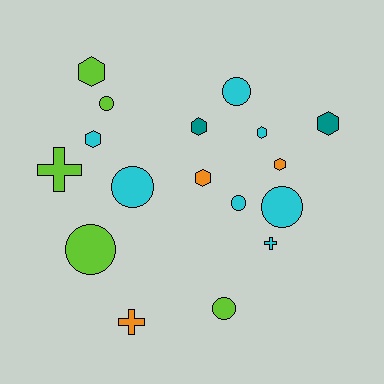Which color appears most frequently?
Cyan, with 7 objects.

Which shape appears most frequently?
Hexagon, with 7 objects.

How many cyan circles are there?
There are 4 cyan circles.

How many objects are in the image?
There are 17 objects.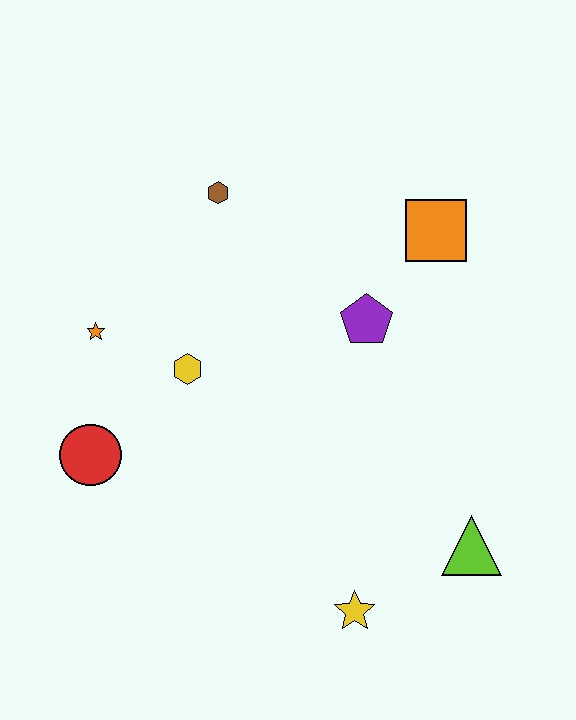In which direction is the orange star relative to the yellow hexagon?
The orange star is to the left of the yellow hexagon.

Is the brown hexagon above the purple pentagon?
Yes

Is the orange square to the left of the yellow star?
No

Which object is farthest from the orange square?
The red circle is farthest from the orange square.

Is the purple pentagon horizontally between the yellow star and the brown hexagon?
No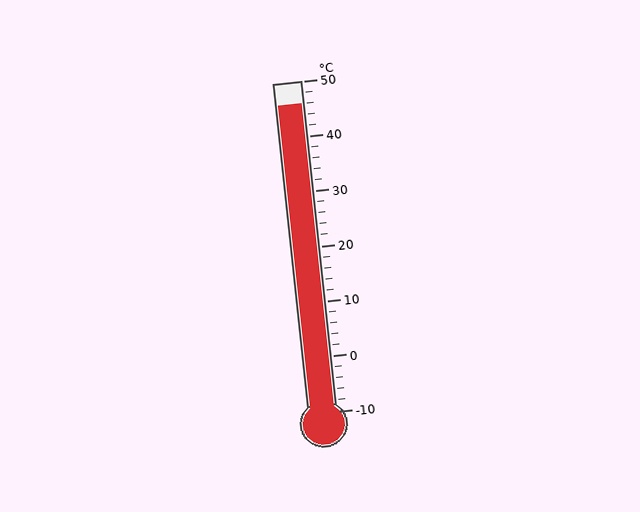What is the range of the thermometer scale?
The thermometer scale ranges from -10°C to 50°C.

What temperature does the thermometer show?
The thermometer shows approximately 46°C.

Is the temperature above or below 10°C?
The temperature is above 10°C.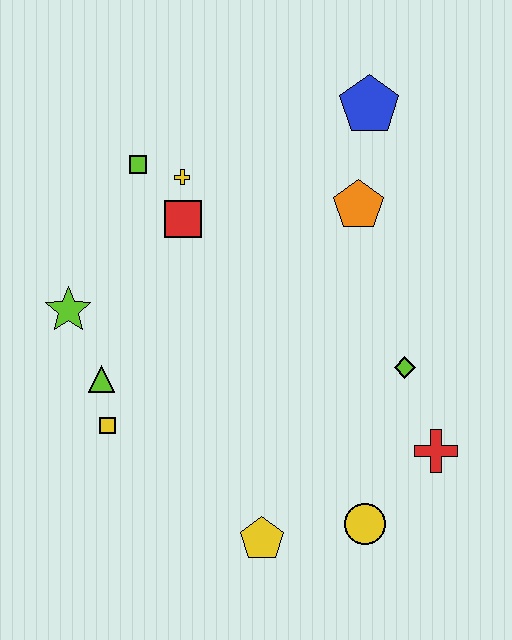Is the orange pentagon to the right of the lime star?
Yes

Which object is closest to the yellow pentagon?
The yellow circle is closest to the yellow pentagon.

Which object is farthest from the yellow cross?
The yellow circle is farthest from the yellow cross.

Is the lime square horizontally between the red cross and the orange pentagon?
No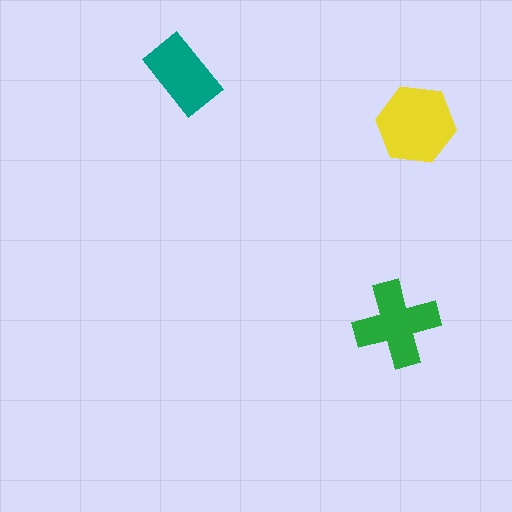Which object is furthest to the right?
The yellow hexagon is rightmost.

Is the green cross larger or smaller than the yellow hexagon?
Smaller.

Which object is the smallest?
The teal rectangle.